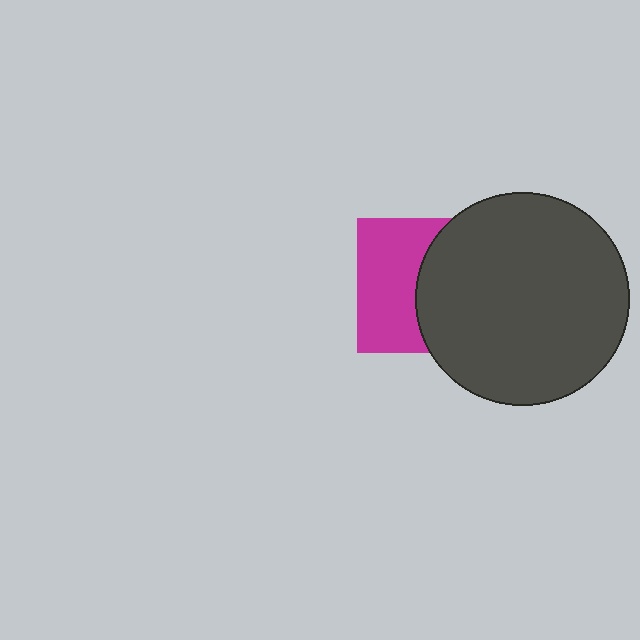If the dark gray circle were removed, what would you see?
You would see the complete magenta square.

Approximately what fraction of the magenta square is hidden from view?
Roughly 51% of the magenta square is hidden behind the dark gray circle.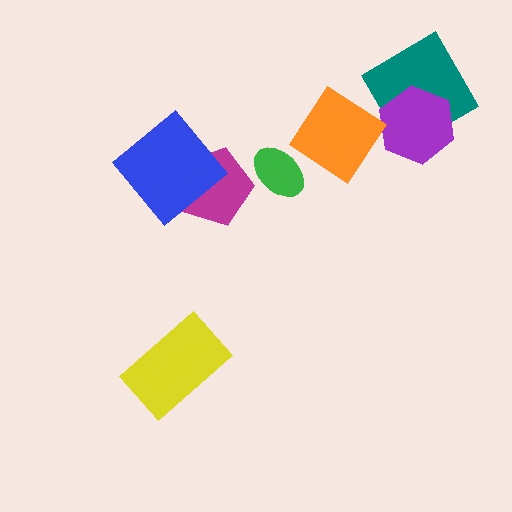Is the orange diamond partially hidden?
Yes, it is partially covered by another shape.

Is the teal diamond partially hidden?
Yes, it is partially covered by another shape.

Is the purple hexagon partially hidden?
Yes, it is partially covered by another shape.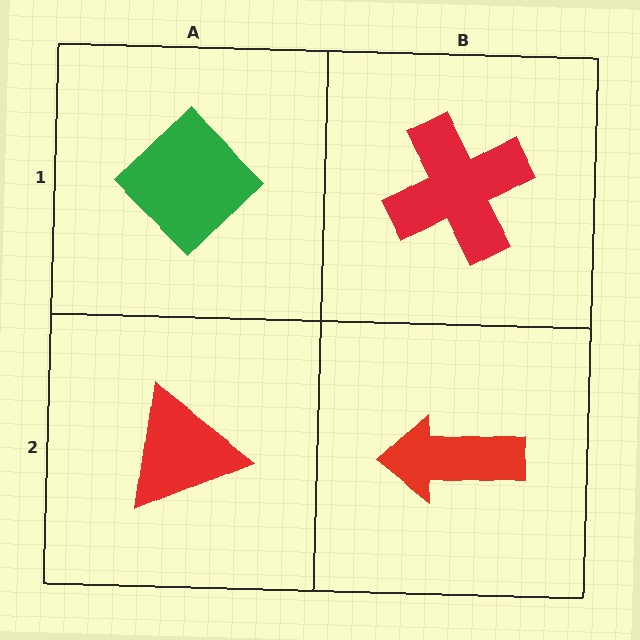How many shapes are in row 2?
2 shapes.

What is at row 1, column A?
A green diamond.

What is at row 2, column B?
A red arrow.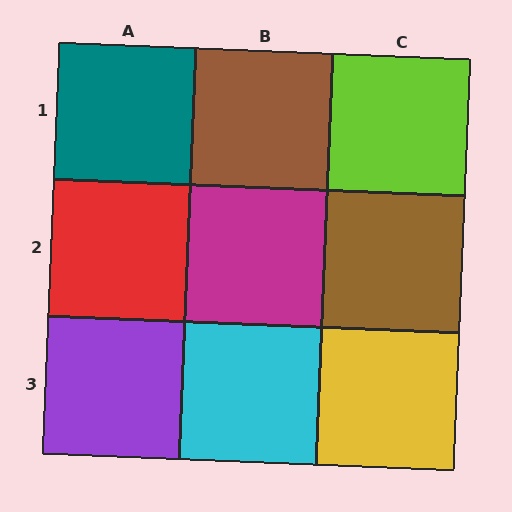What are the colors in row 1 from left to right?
Teal, brown, lime.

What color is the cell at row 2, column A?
Red.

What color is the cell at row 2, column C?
Brown.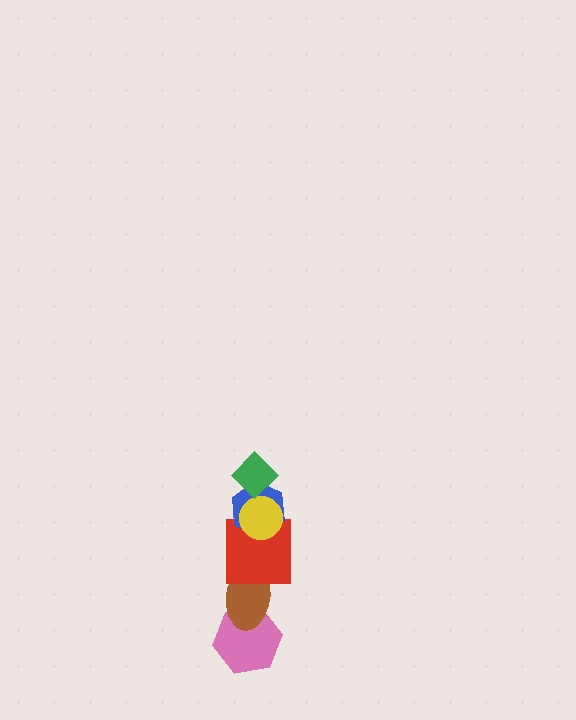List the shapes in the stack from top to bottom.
From top to bottom: the green diamond, the yellow circle, the blue hexagon, the red square, the brown ellipse, the pink hexagon.